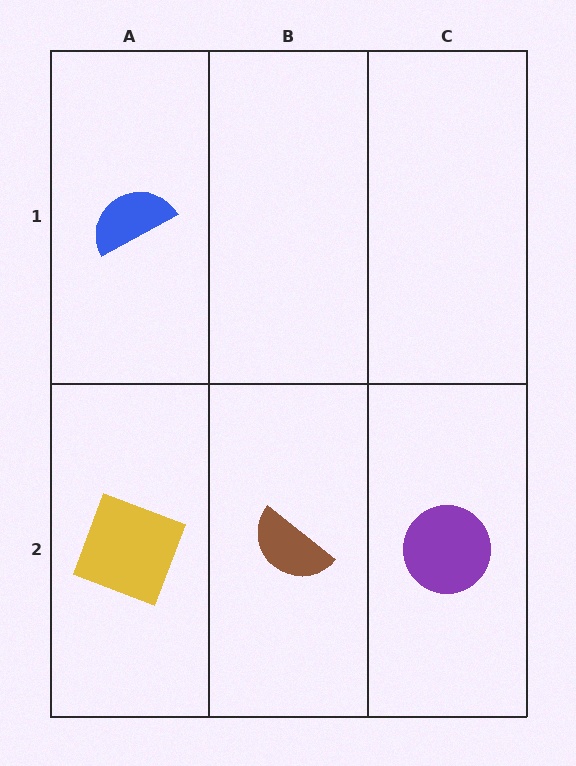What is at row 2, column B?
A brown semicircle.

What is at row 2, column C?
A purple circle.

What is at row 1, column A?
A blue semicircle.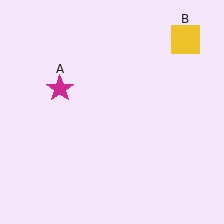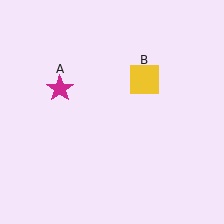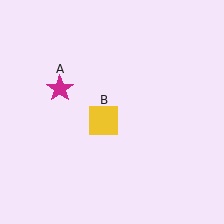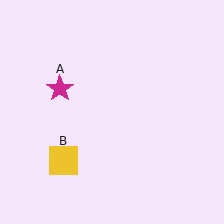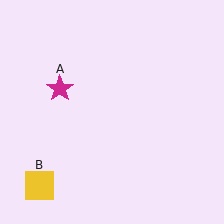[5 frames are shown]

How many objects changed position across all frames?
1 object changed position: yellow square (object B).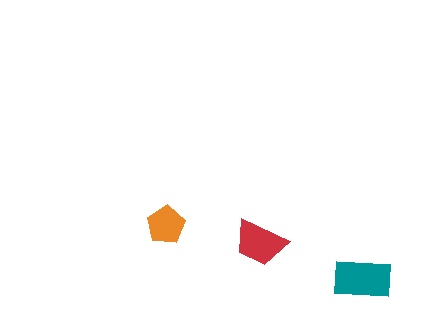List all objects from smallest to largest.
The orange pentagon, the red trapezoid, the teal rectangle.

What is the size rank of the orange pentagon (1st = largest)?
3rd.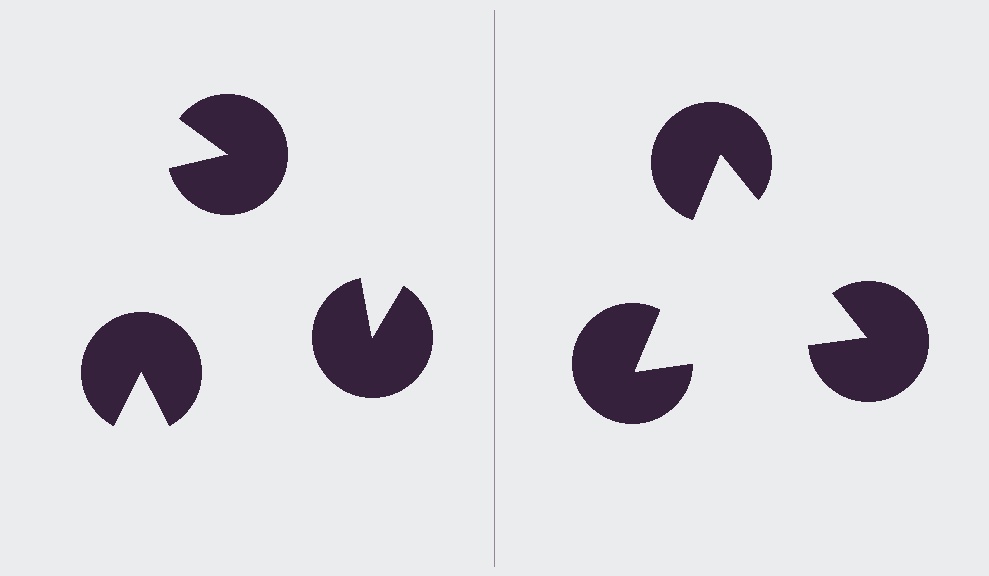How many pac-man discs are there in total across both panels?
6 — 3 on each side.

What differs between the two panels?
The pac-man discs are positioned identically on both sides; only the wedge orientations differ. On the right they align to a triangle; on the left they are misaligned.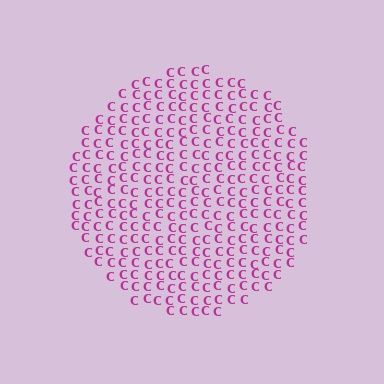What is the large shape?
The large shape is a circle.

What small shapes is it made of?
It is made of small letter C's.